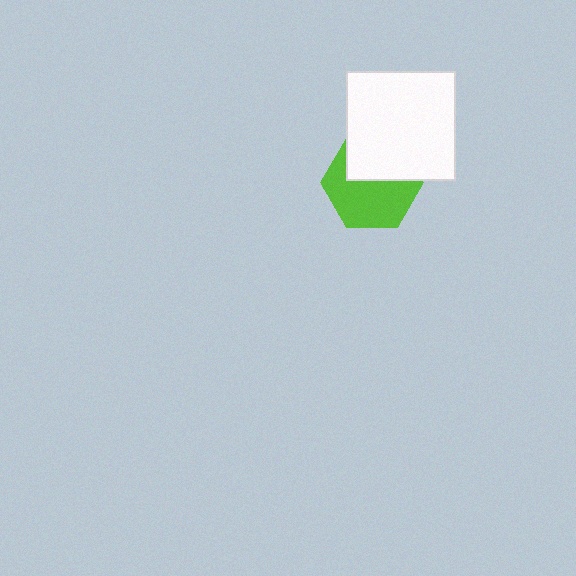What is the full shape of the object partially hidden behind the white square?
The partially hidden object is a lime hexagon.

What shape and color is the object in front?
The object in front is a white square.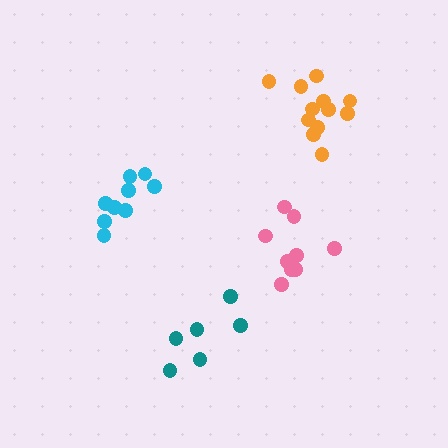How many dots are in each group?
Group 1: 6 dots, Group 2: 9 dots, Group 3: 12 dots, Group 4: 9 dots (36 total).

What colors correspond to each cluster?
The clusters are colored: teal, cyan, orange, pink.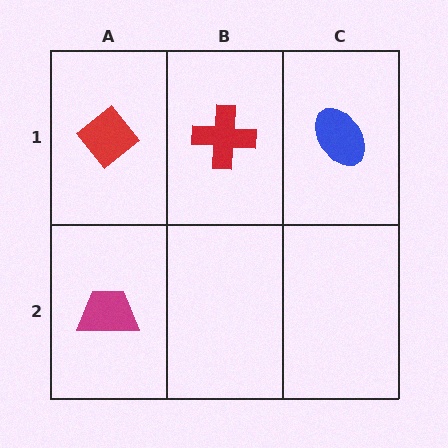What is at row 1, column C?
A blue ellipse.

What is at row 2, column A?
A magenta trapezoid.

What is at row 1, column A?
A red diamond.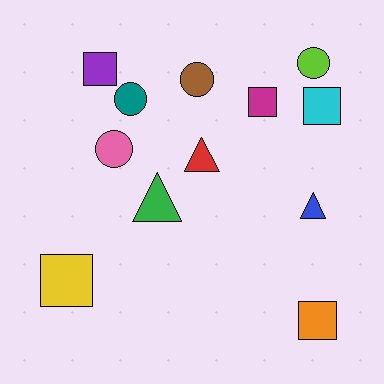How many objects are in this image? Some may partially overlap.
There are 12 objects.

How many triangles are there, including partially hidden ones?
There are 3 triangles.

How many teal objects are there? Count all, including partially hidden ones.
There is 1 teal object.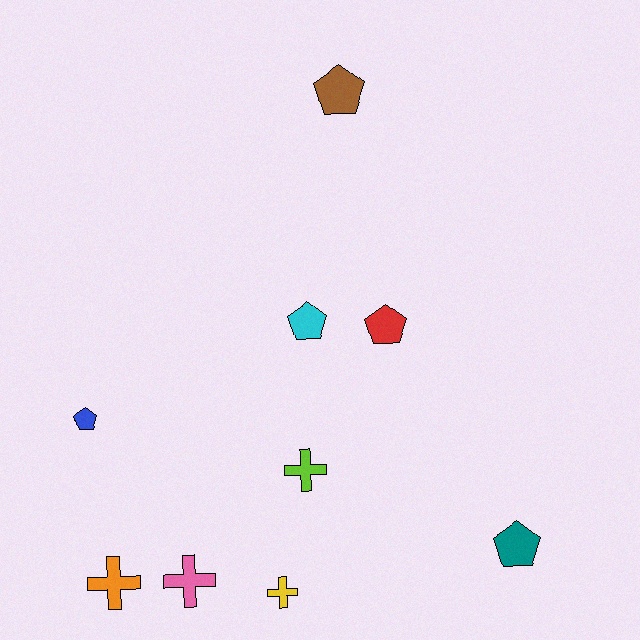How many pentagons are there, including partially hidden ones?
There are 5 pentagons.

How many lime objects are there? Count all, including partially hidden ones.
There is 1 lime object.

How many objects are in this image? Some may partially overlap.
There are 9 objects.